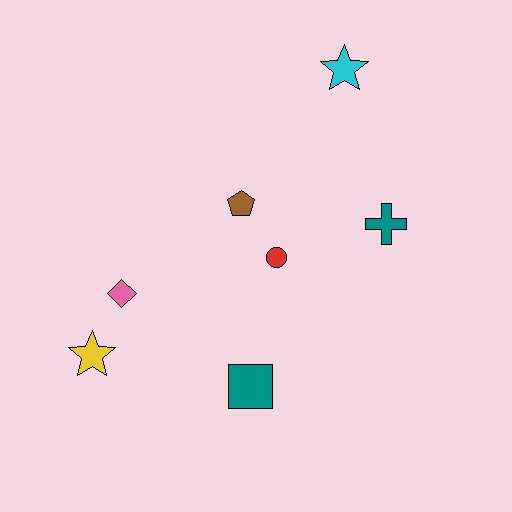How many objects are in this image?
There are 7 objects.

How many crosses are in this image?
There is 1 cross.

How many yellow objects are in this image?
There is 1 yellow object.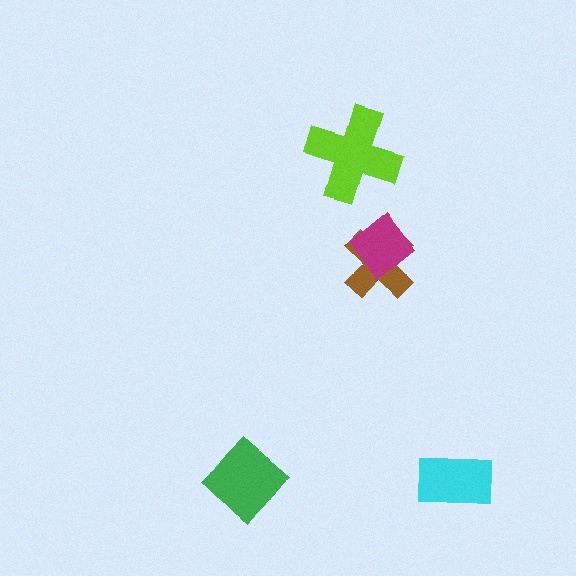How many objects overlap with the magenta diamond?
1 object overlaps with the magenta diamond.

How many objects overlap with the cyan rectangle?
0 objects overlap with the cyan rectangle.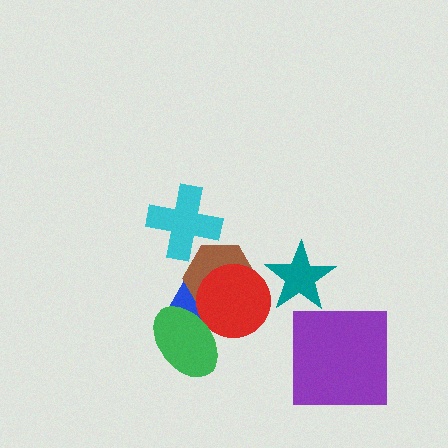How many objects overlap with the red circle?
3 objects overlap with the red circle.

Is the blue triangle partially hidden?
Yes, it is partially covered by another shape.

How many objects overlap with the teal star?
0 objects overlap with the teal star.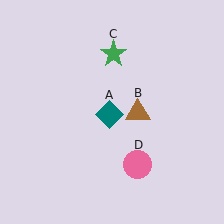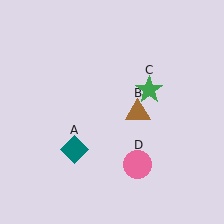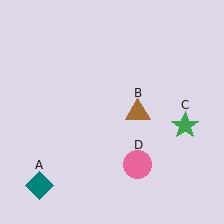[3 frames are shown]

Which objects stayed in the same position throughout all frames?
Brown triangle (object B) and pink circle (object D) remained stationary.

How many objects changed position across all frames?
2 objects changed position: teal diamond (object A), green star (object C).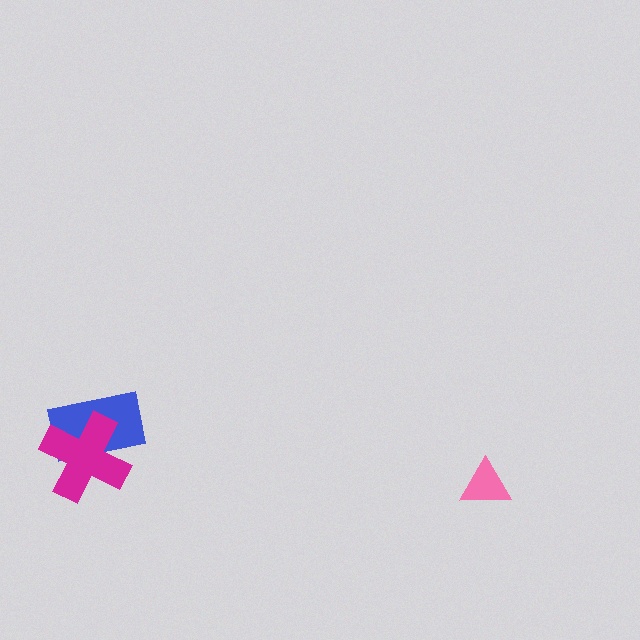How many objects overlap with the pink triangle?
0 objects overlap with the pink triangle.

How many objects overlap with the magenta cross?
1 object overlaps with the magenta cross.